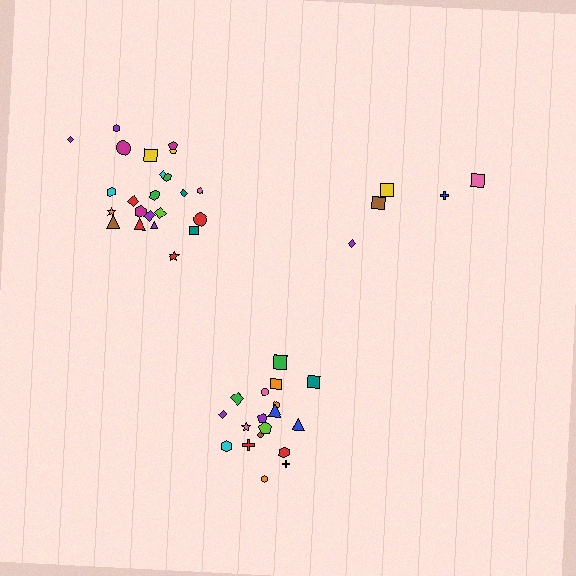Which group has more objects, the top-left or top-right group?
The top-left group.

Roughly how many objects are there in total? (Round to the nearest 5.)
Roughly 50 objects in total.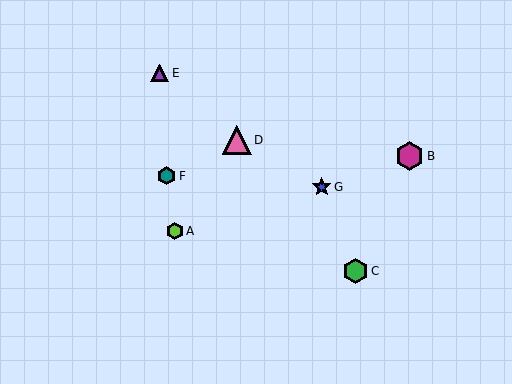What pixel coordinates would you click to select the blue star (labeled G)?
Click at (322, 187) to select the blue star G.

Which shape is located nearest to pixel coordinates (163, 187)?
The teal hexagon (labeled F) at (167, 176) is nearest to that location.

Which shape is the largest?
The pink triangle (labeled D) is the largest.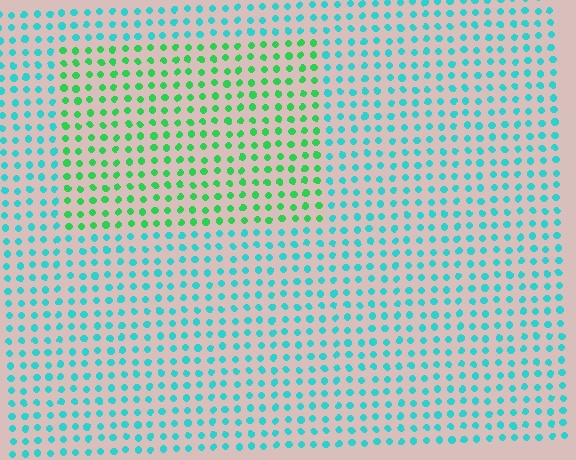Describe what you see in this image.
The image is filled with small cyan elements in a uniform arrangement. A rectangle-shaped region is visible where the elements are tinted to a slightly different hue, forming a subtle color boundary.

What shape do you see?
I see a rectangle.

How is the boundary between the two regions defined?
The boundary is defined purely by a slight shift in hue (about 46 degrees). Spacing, size, and orientation are identical on both sides.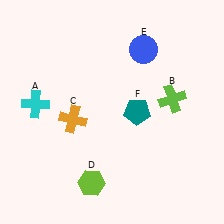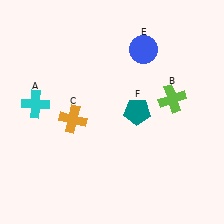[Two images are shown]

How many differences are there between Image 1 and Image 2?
There is 1 difference between the two images.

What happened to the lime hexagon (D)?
The lime hexagon (D) was removed in Image 2. It was in the bottom-left area of Image 1.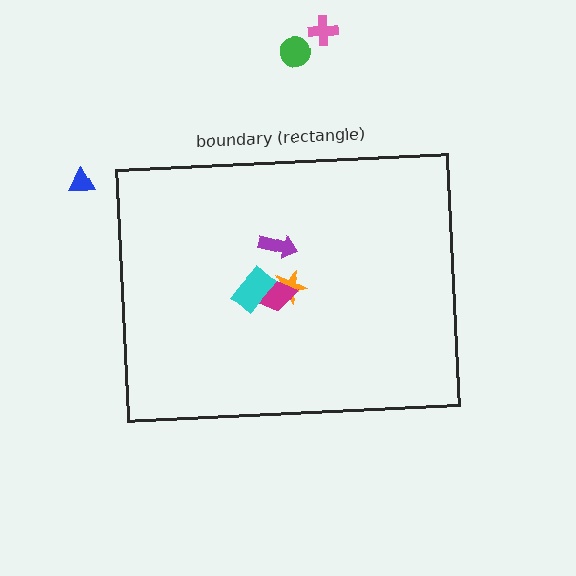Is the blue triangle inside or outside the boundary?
Outside.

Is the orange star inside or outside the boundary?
Inside.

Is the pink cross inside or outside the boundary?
Outside.